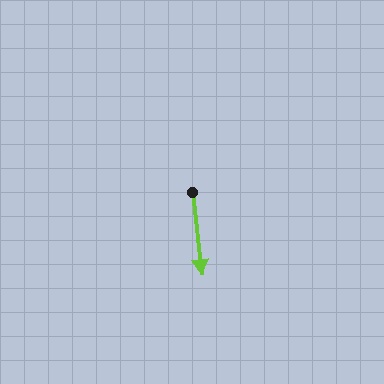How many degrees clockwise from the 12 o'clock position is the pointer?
Approximately 173 degrees.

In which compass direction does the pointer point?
South.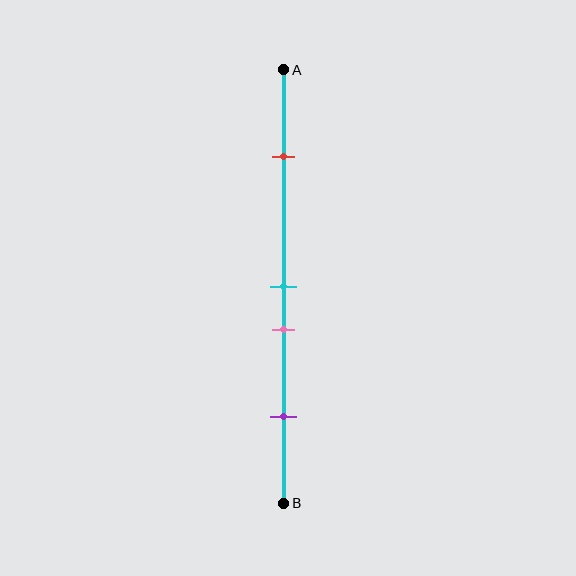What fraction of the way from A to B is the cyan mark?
The cyan mark is approximately 50% (0.5) of the way from A to B.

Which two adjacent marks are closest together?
The cyan and pink marks are the closest adjacent pair.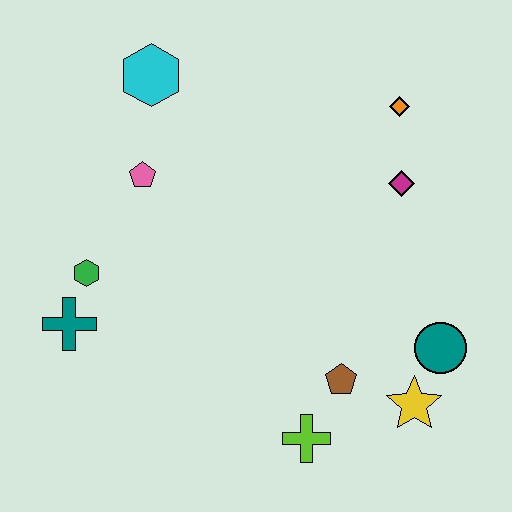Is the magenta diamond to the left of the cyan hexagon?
No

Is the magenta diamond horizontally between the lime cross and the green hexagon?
No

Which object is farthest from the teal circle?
The cyan hexagon is farthest from the teal circle.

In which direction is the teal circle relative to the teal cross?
The teal circle is to the right of the teal cross.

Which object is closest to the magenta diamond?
The orange diamond is closest to the magenta diamond.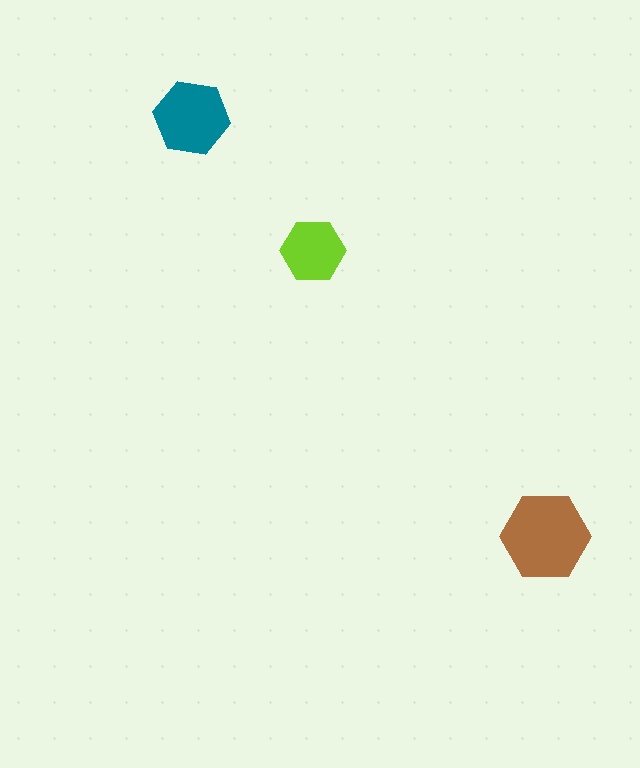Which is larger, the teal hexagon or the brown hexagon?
The brown one.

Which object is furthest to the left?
The teal hexagon is leftmost.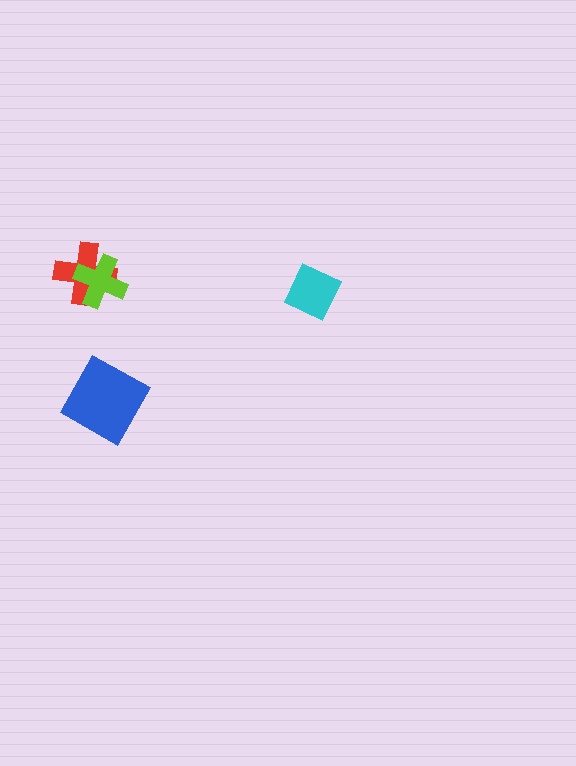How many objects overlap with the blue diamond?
0 objects overlap with the blue diamond.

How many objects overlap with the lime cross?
1 object overlaps with the lime cross.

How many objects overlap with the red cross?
1 object overlaps with the red cross.